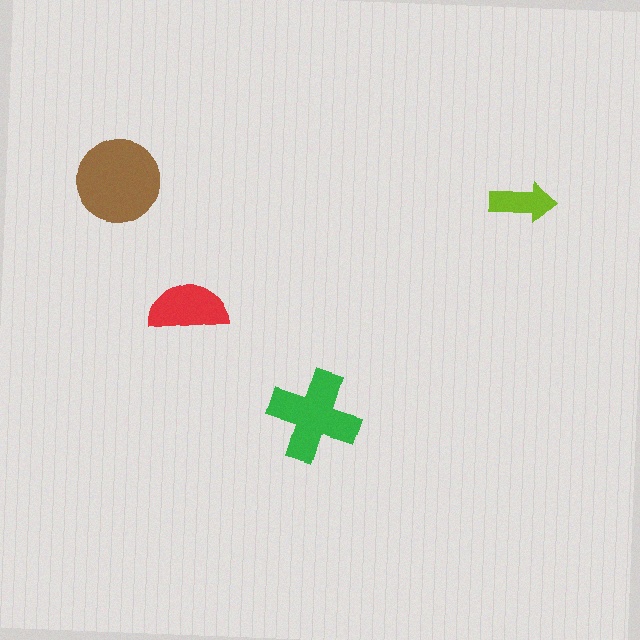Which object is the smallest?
The lime arrow.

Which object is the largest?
The brown circle.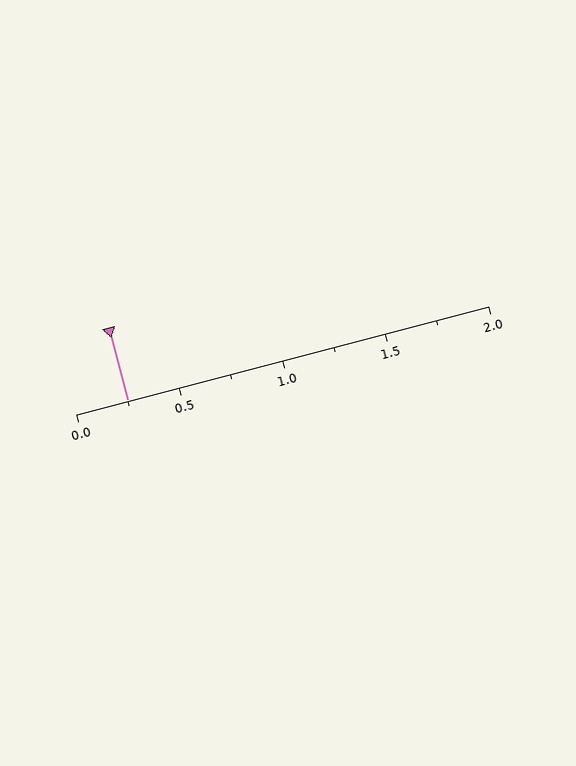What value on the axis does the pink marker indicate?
The marker indicates approximately 0.25.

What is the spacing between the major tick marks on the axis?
The major ticks are spaced 0.5 apart.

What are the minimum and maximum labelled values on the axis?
The axis runs from 0.0 to 2.0.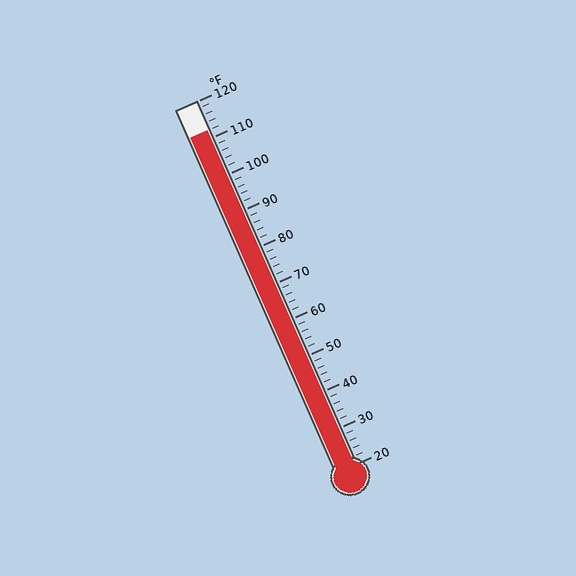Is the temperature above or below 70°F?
The temperature is above 70°F.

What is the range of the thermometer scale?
The thermometer scale ranges from 20°F to 120°F.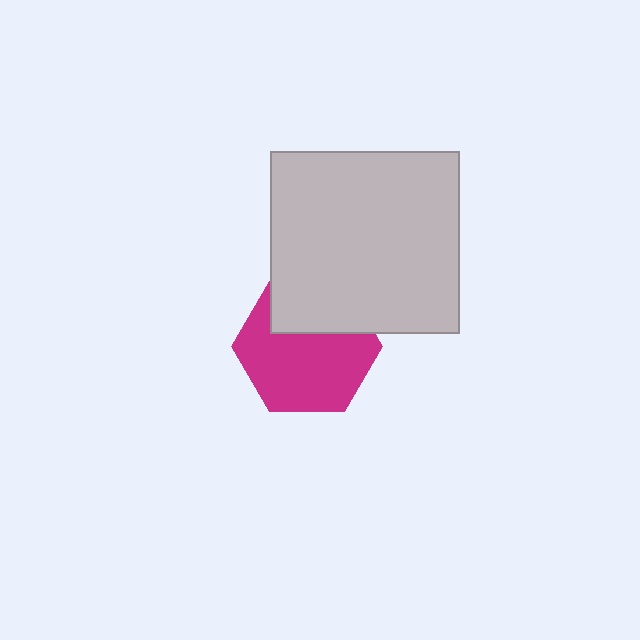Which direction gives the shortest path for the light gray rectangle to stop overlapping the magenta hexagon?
Moving up gives the shortest separation.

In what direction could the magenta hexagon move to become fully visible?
The magenta hexagon could move down. That would shift it out from behind the light gray rectangle entirely.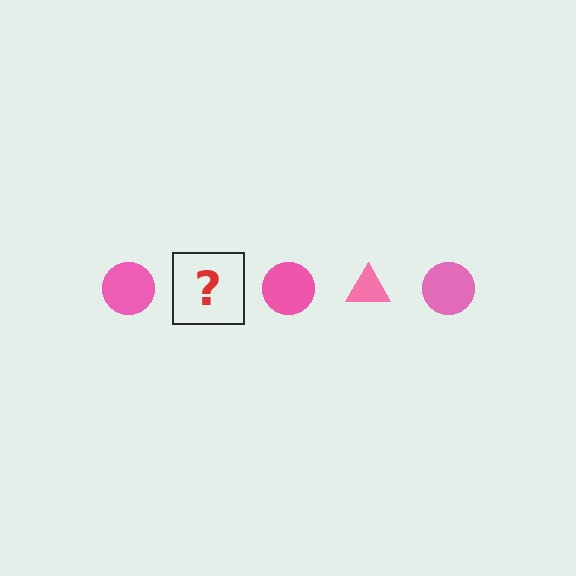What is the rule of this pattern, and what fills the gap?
The rule is that the pattern cycles through circle, triangle shapes in pink. The gap should be filled with a pink triangle.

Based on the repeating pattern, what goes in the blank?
The blank should be a pink triangle.